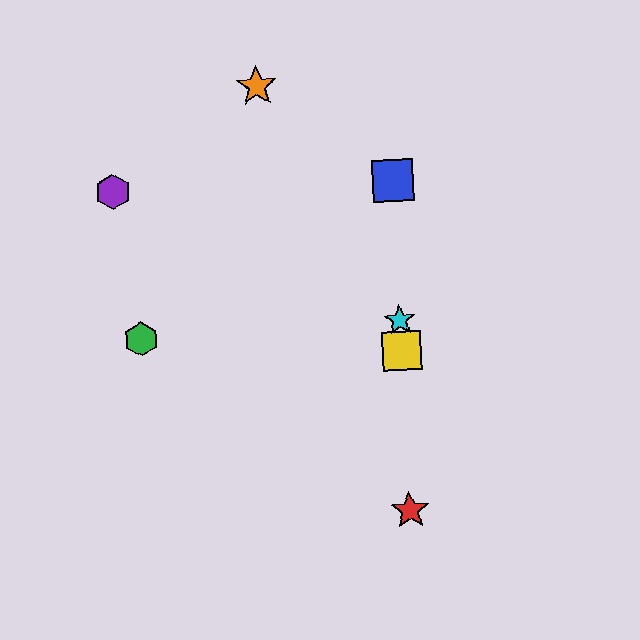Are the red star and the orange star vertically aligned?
No, the red star is at x≈410 and the orange star is at x≈257.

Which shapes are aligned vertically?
The red star, the blue square, the yellow square, the cyan star are aligned vertically.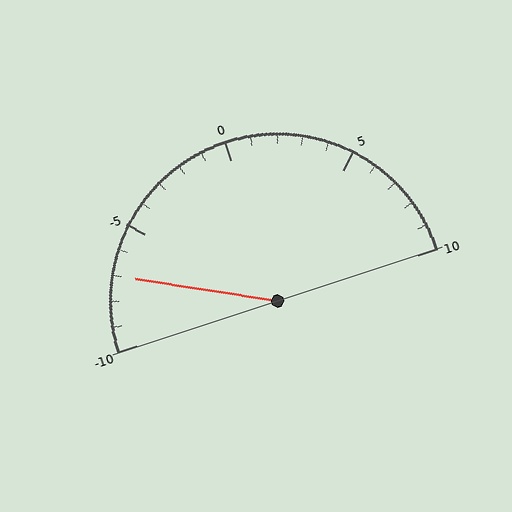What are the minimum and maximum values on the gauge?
The gauge ranges from -10 to 10.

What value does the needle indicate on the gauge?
The needle indicates approximately -7.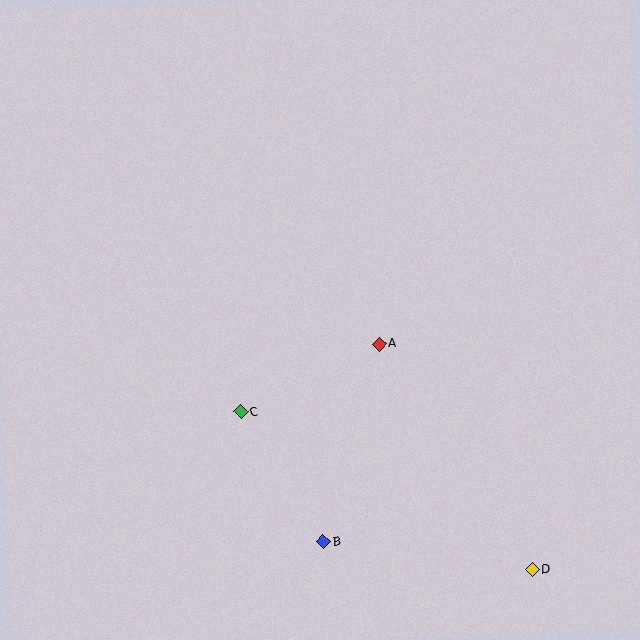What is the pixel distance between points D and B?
The distance between D and B is 211 pixels.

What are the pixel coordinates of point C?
Point C is at (241, 412).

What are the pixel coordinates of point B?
Point B is at (323, 542).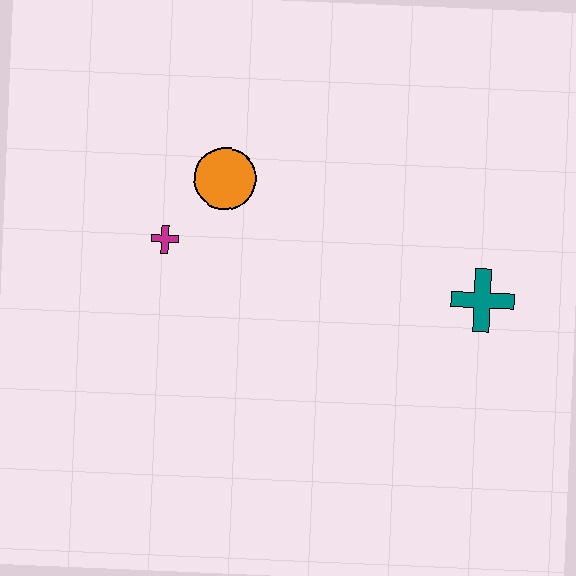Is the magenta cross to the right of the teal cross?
No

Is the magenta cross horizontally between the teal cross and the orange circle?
No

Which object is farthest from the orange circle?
The teal cross is farthest from the orange circle.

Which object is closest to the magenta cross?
The orange circle is closest to the magenta cross.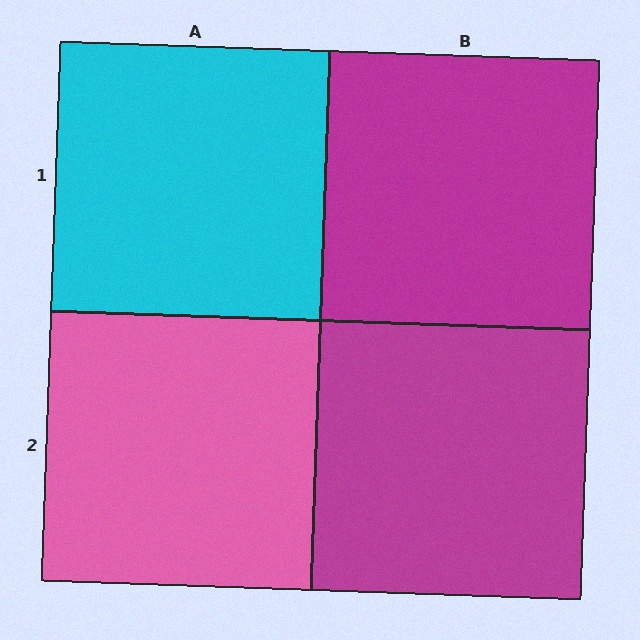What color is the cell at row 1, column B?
Magenta.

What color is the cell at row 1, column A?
Cyan.